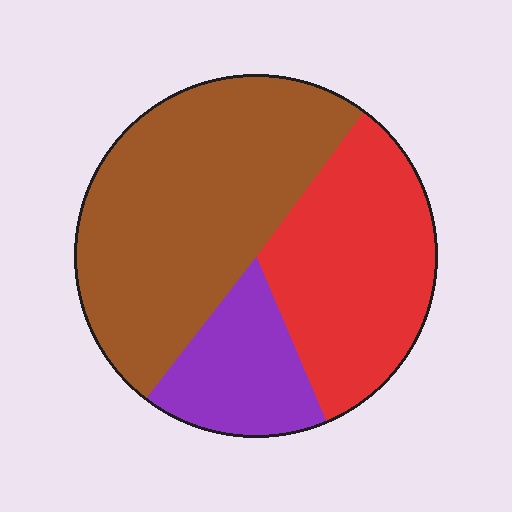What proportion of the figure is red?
Red covers about 35% of the figure.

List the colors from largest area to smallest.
From largest to smallest: brown, red, purple.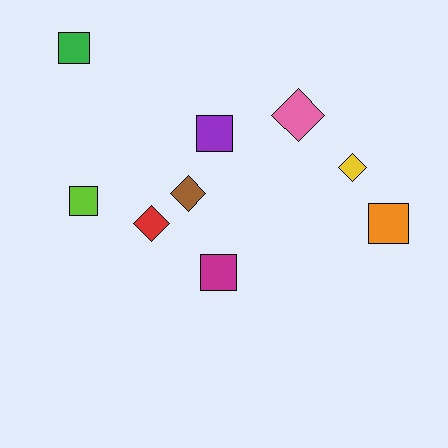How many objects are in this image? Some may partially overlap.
There are 9 objects.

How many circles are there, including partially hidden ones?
There are no circles.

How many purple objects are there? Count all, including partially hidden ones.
There is 1 purple object.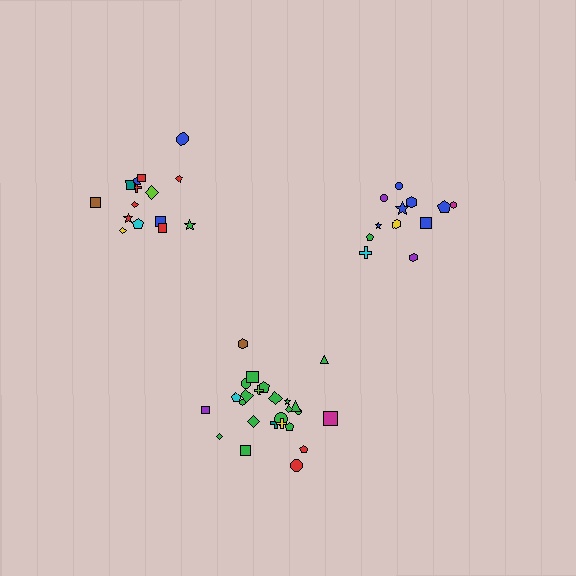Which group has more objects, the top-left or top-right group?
The top-left group.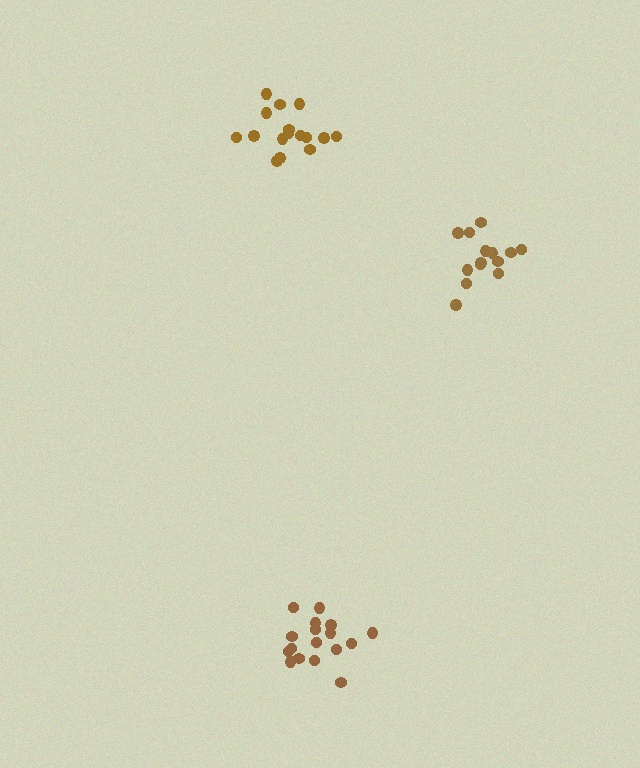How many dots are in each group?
Group 1: 14 dots, Group 2: 17 dots, Group 3: 16 dots (47 total).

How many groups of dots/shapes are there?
There are 3 groups.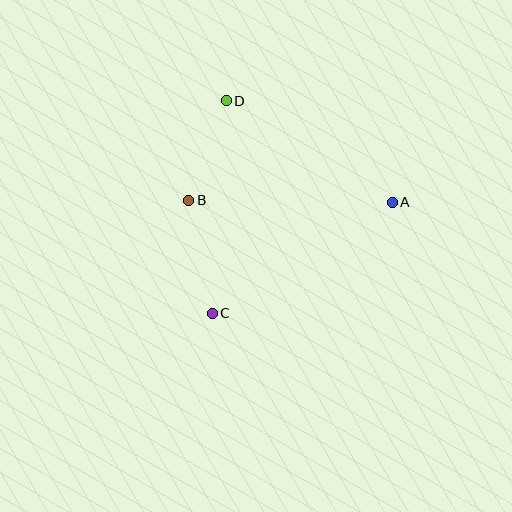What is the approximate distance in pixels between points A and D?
The distance between A and D is approximately 195 pixels.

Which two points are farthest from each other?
Points C and D are farthest from each other.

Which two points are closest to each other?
Points B and D are closest to each other.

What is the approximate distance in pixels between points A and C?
The distance between A and C is approximately 212 pixels.